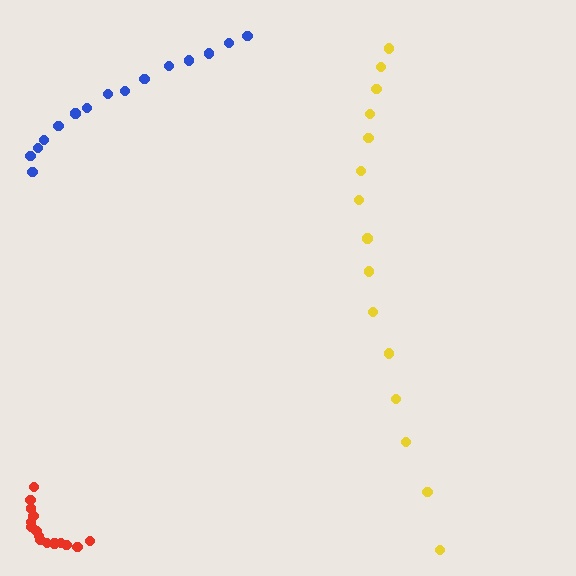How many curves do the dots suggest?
There are 3 distinct paths.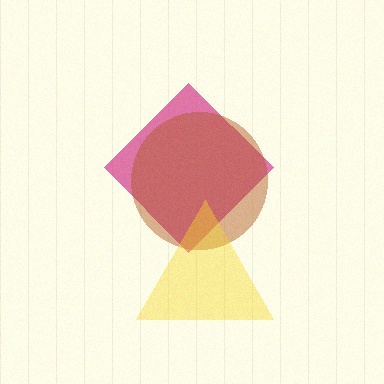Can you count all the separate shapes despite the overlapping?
Yes, there are 3 separate shapes.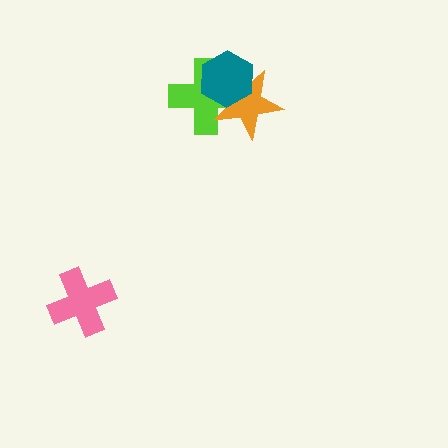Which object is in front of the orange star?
The teal hexagon is in front of the orange star.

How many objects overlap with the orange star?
2 objects overlap with the orange star.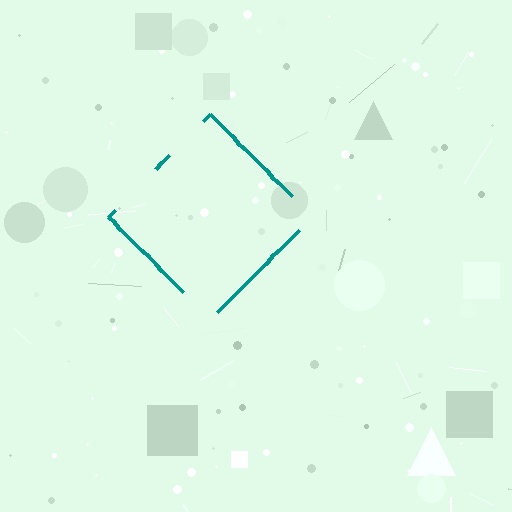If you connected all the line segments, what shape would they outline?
They would outline a diamond.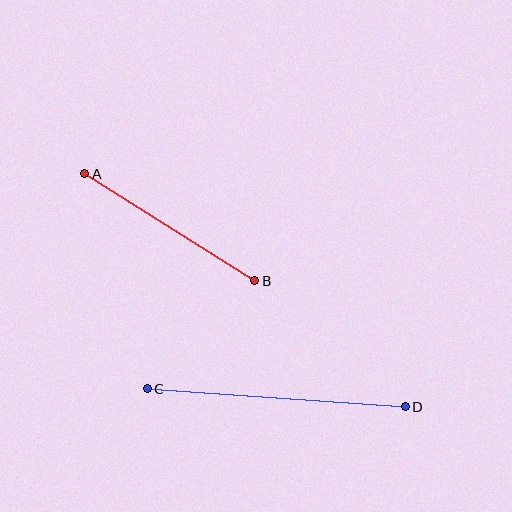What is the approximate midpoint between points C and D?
The midpoint is at approximately (276, 398) pixels.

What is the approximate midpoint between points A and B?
The midpoint is at approximately (170, 227) pixels.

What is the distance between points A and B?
The distance is approximately 201 pixels.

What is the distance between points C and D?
The distance is approximately 259 pixels.